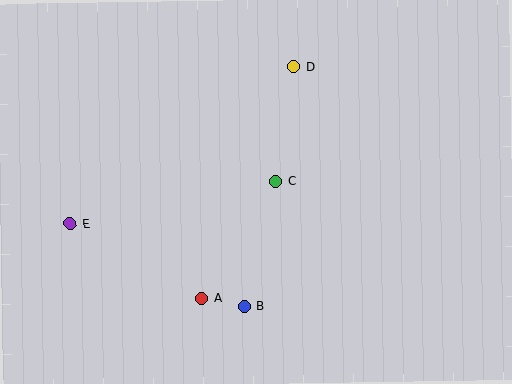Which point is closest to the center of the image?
Point C at (276, 181) is closest to the center.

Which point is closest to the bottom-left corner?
Point E is closest to the bottom-left corner.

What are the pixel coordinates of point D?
Point D is at (294, 67).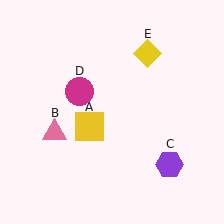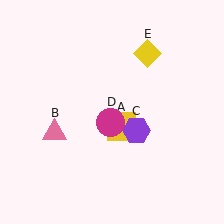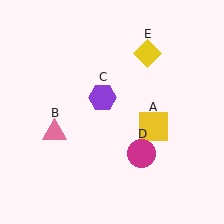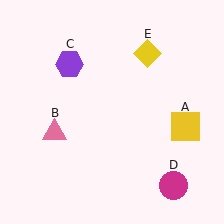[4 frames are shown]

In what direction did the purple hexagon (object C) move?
The purple hexagon (object C) moved up and to the left.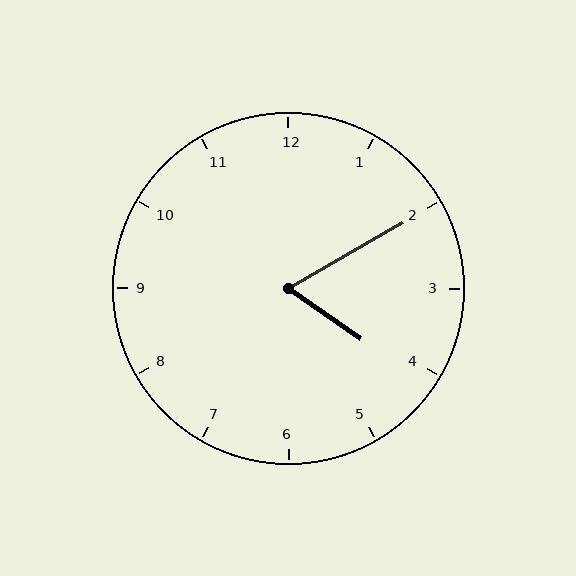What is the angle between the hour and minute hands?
Approximately 65 degrees.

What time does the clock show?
4:10.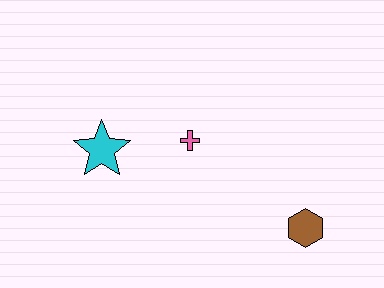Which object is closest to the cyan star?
The pink cross is closest to the cyan star.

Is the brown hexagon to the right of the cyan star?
Yes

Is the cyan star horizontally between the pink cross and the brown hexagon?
No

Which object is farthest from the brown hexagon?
The cyan star is farthest from the brown hexagon.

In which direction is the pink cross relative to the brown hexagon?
The pink cross is to the left of the brown hexagon.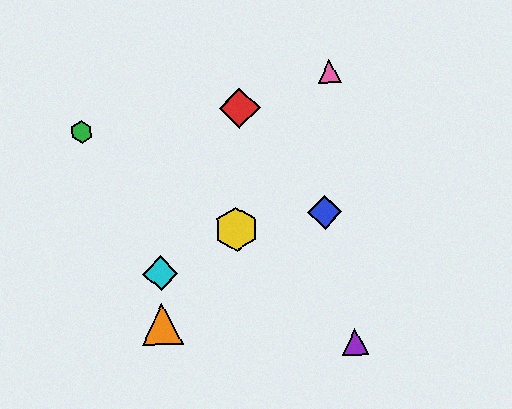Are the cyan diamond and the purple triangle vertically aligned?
No, the cyan diamond is at x≈160 and the purple triangle is at x≈355.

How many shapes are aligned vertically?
2 shapes (the orange triangle, the cyan diamond) are aligned vertically.